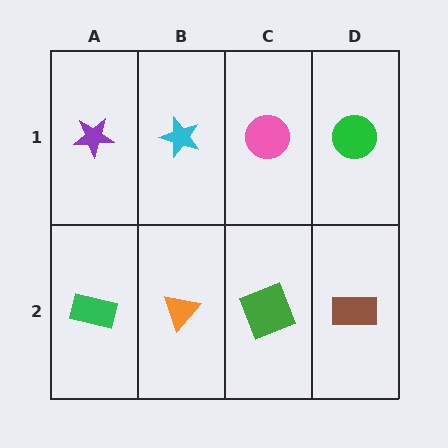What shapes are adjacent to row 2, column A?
A purple star (row 1, column A), an orange triangle (row 2, column B).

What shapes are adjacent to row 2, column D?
A green circle (row 1, column D), a green square (row 2, column C).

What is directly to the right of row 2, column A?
An orange triangle.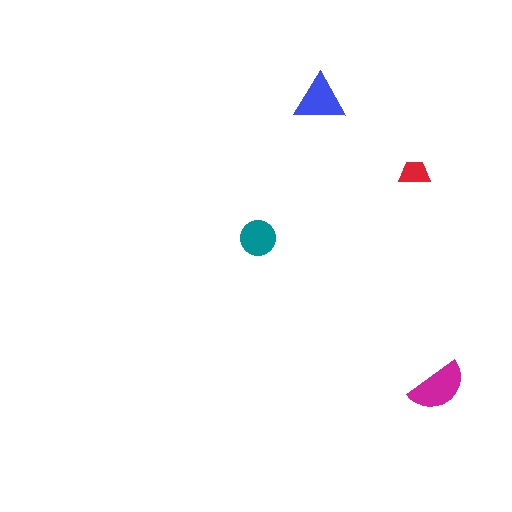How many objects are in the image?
There are 4 objects in the image.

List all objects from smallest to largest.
The red trapezoid, the teal circle, the blue triangle, the magenta semicircle.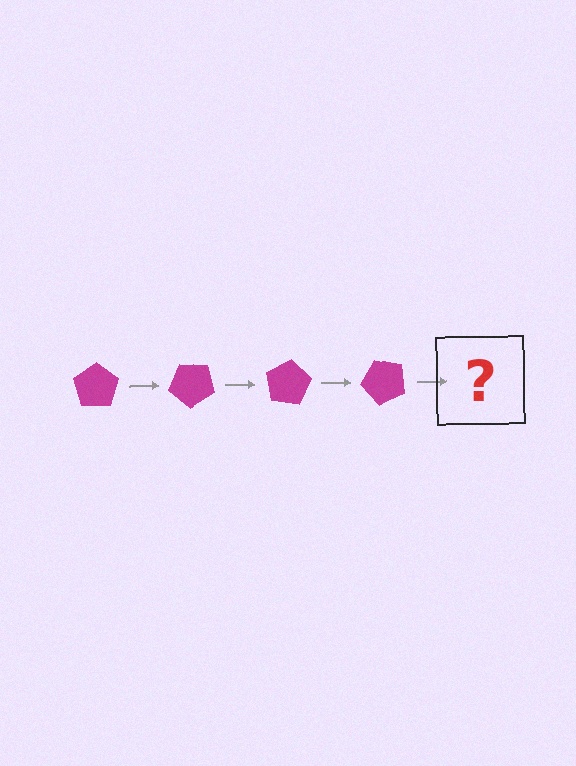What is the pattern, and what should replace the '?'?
The pattern is that the pentagon rotates 40 degrees each step. The '?' should be a magenta pentagon rotated 160 degrees.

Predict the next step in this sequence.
The next step is a magenta pentagon rotated 160 degrees.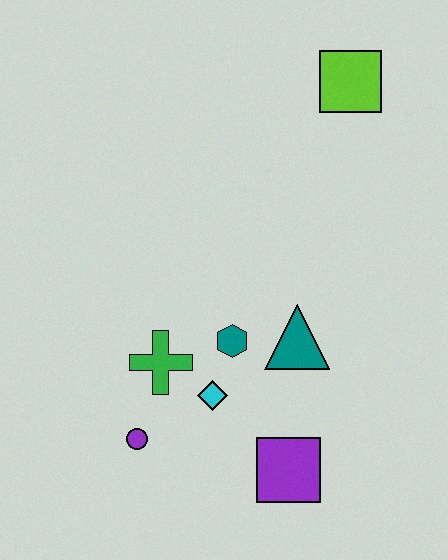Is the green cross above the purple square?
Yes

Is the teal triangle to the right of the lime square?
No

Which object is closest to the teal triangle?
The teal hexagon is closest to the teal triangle.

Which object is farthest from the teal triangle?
The lime square is farthest from the teal triangle.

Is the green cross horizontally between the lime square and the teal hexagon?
No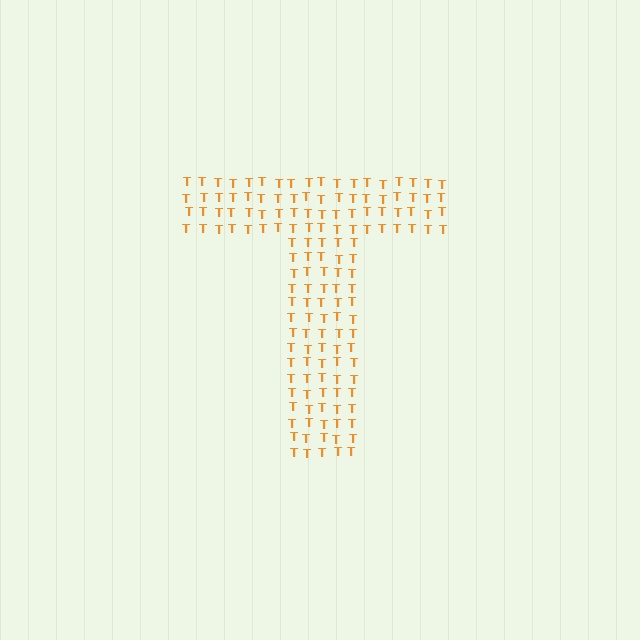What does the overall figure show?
The overall figure shows the letter T.